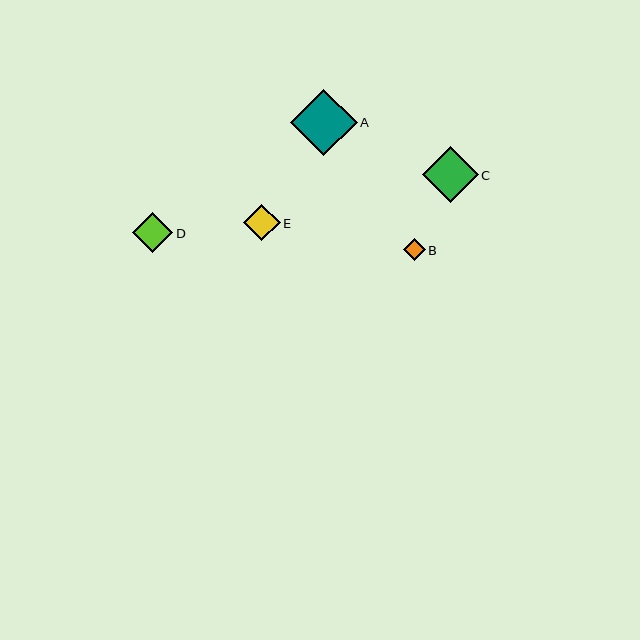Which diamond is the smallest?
Diamond B is the smallest with a size of approximately 22 pixels.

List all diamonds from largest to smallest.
From largest to smallest: A, C, D, E, B.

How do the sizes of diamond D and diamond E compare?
Diamond D and diamond E are approximately the same size.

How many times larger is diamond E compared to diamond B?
Diamond E is approximately 1.7 times the size of diamond B.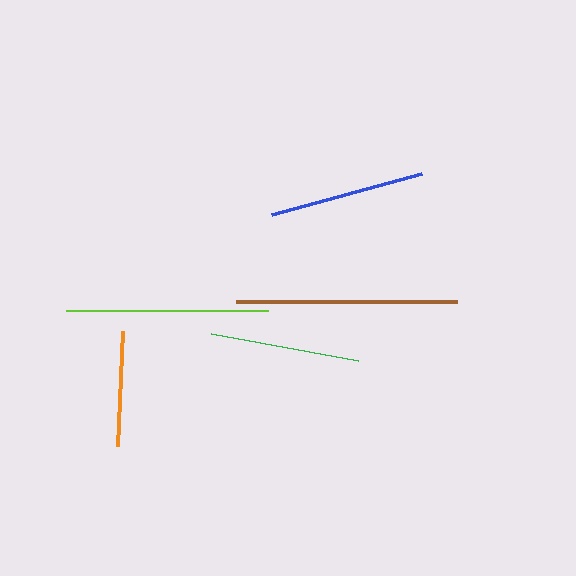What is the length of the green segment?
The green segment is approximately 149 pixels long.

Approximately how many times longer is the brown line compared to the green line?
The brown line is approximately 1.5 times the length of the green line.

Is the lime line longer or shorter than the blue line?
The lime line is longer than the blue line.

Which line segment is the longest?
The brown line is the longest at approximately 221 pixels.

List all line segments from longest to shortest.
From longest to shortest: brown, lime, blue, green, orange.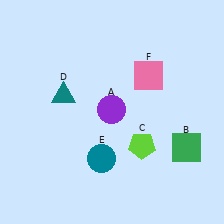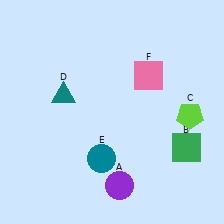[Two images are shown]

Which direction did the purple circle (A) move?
The purple circle (A) moved down.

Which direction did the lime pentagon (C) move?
The lime pentagon (C) moved right.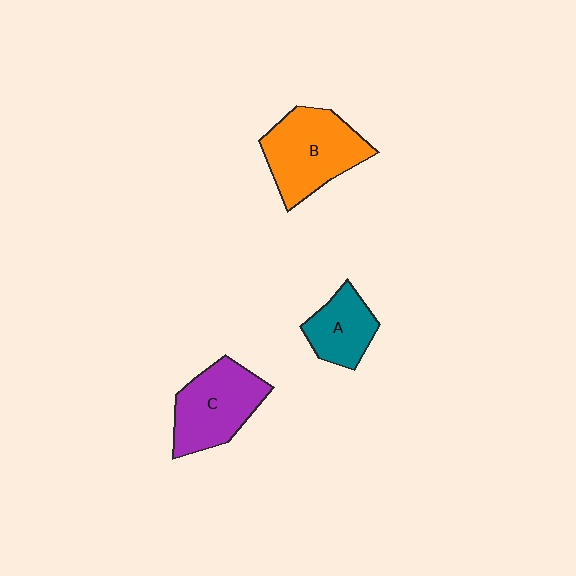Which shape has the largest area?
Shape B (orange).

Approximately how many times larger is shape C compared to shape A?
Approximately 1.5 times.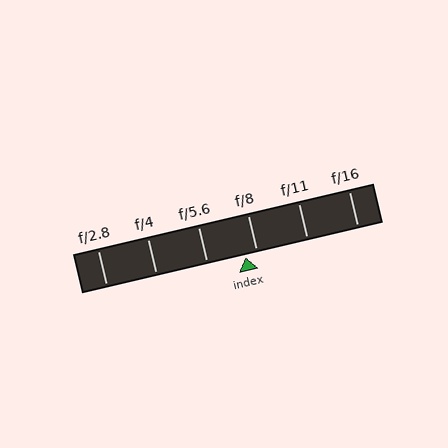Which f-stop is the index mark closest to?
The index mark is closest to f/8.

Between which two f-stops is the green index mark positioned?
The index mark is between f/5.6 and f/8.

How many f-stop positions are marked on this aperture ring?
There are 6 f-stop positions marked.